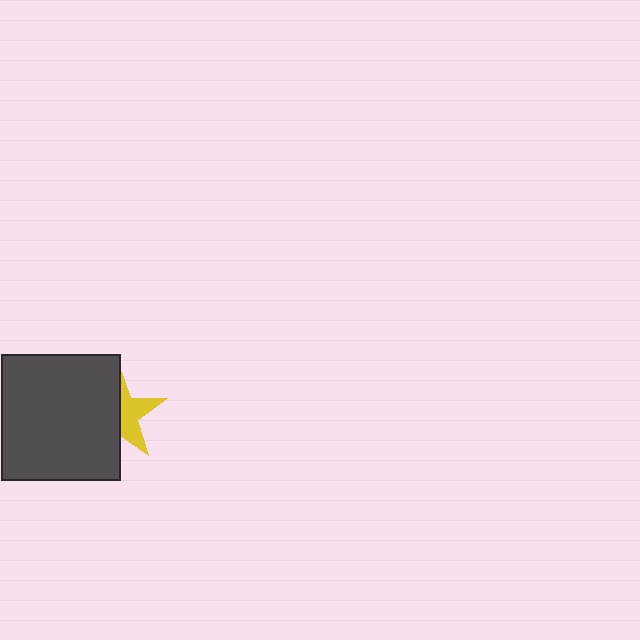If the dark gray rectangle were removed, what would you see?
You would see the complete yellow star.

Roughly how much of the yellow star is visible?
A small part of it is visible (roughly 43%).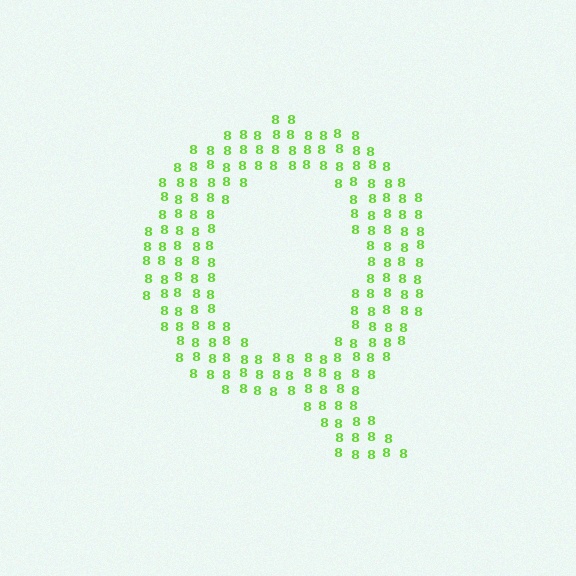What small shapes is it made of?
It is made of small digit 8's.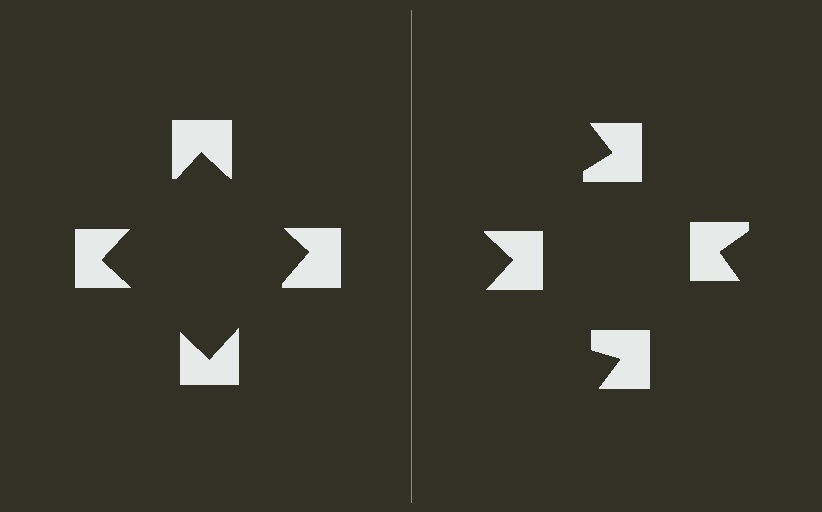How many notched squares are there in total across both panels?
8 — 4 on each side.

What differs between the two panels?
The notched squares are positioned identically on both sides; only the wedge orientations differ. On the left they align to a square; on the right they are misaligned.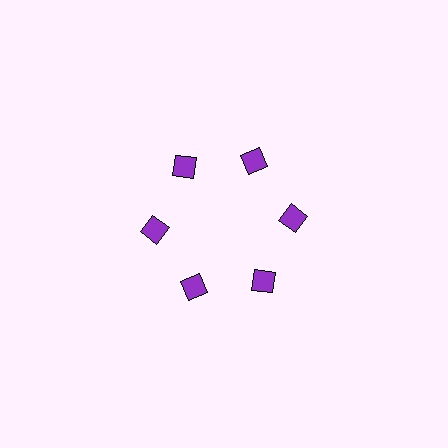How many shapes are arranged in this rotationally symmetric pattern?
There are 6 shapes, arranged in 6 groups of 1.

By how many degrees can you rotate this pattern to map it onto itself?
The pattern maps onto itself every 60 degrees of rotation.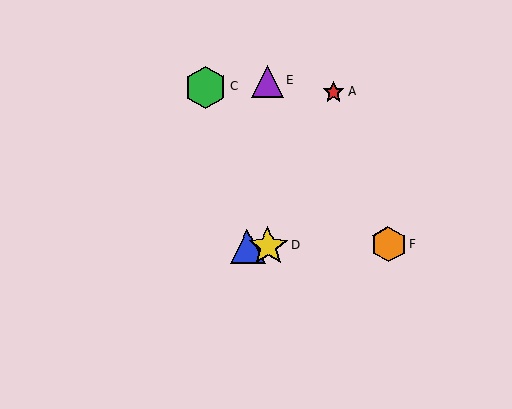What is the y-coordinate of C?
Object C is at y≈87.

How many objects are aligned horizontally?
3 objects (B, D, F) are aligned horizontally.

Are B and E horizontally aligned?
No, B is at y≈246 and E is at y≈81.